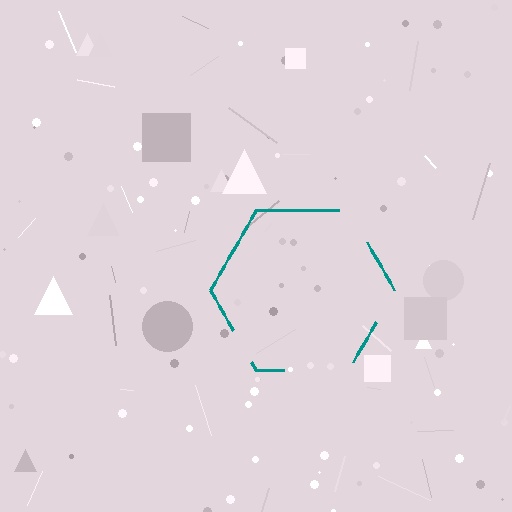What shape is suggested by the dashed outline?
The dashed outline suggests a hexagon.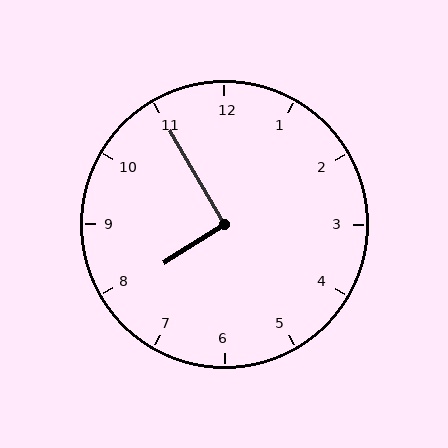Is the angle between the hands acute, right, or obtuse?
It is right.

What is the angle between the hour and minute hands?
Approximately 92 degrees.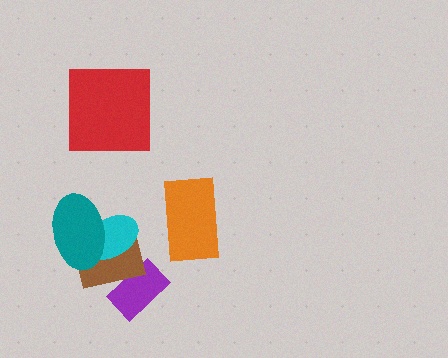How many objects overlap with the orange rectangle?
0 objects overlap with the orange rectangle.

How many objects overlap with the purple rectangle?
1 object overlaps with the purple rectangle.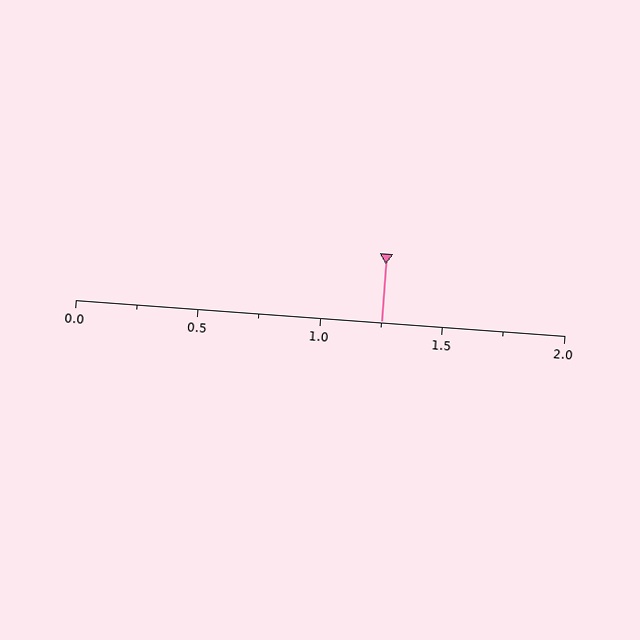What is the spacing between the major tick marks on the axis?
The major ticks are spaced 0.5 apart.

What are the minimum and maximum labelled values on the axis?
The axis runs from 0.0 to 2.0.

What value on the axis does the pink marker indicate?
The marker indicates approximately 1.25.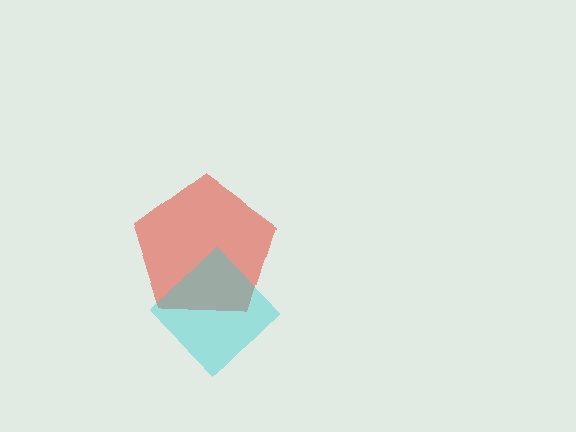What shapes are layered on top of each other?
The layered shapes are: a red pentagon, a cyan diamond.